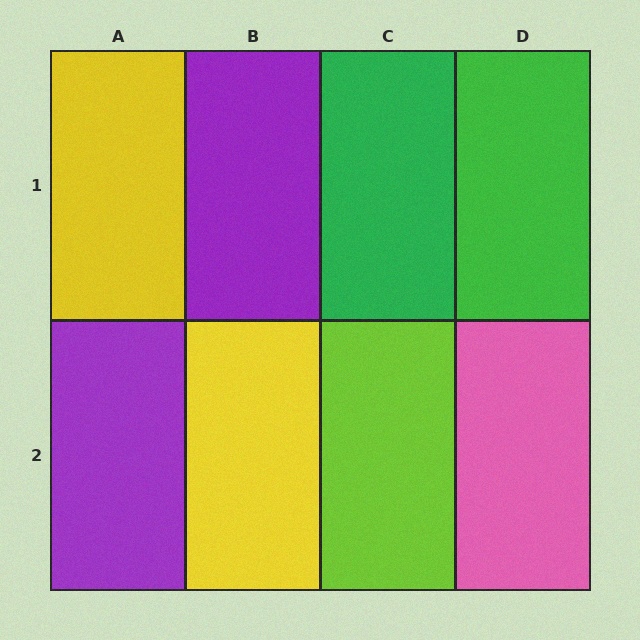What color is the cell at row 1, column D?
Green.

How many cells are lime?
1 cell is lime.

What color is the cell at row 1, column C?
Green.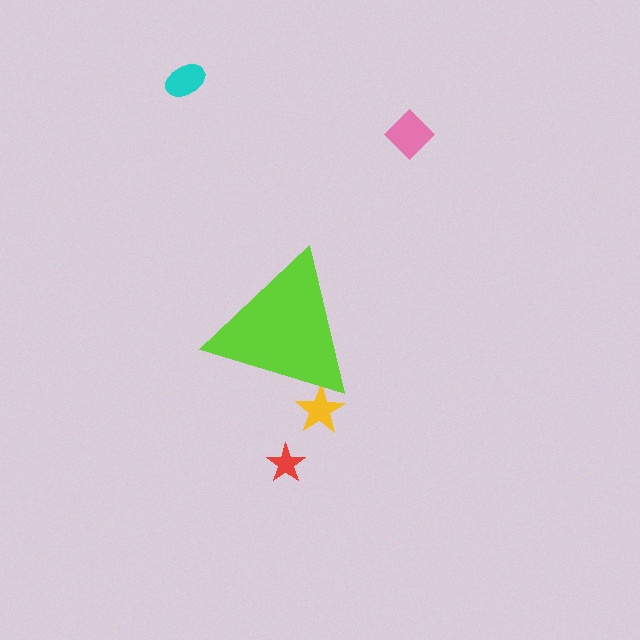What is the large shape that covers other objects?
A lime triangle.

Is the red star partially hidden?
No, the red star is fully visible.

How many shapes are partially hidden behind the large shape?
1 shape is partially hidden.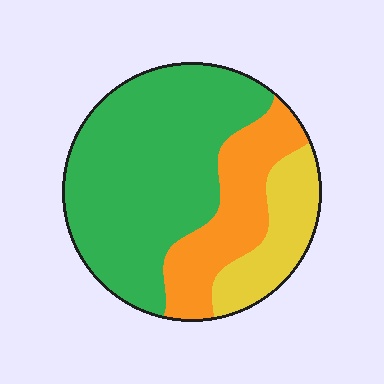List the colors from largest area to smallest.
From largest to smallest: green, orange, yellow.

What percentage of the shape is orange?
Orange covers about 25% of the shape.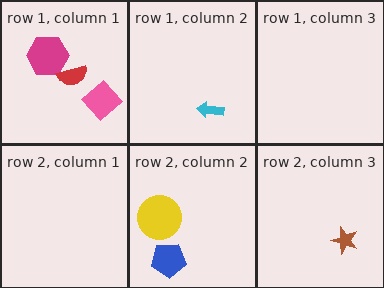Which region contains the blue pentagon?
The row 2, column 2 region.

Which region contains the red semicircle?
The row 1, column 1 region.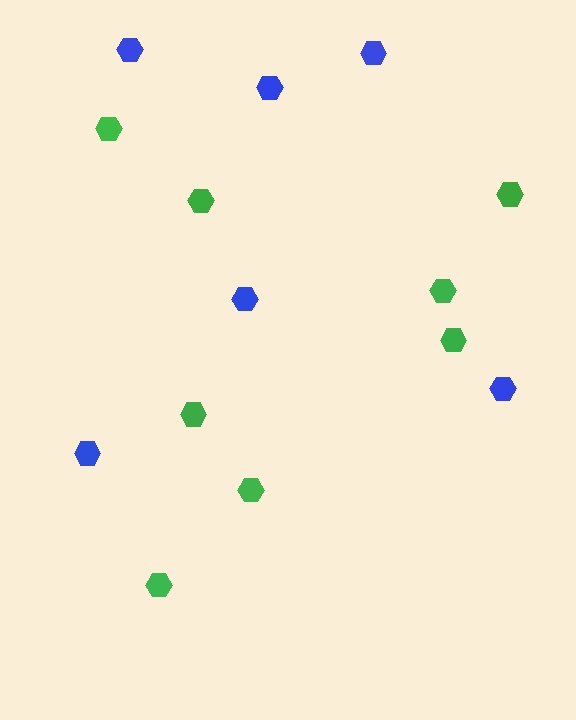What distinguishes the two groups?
There are 2 groups: one group of blue hexagons (6) and one group of green hexagons (8).